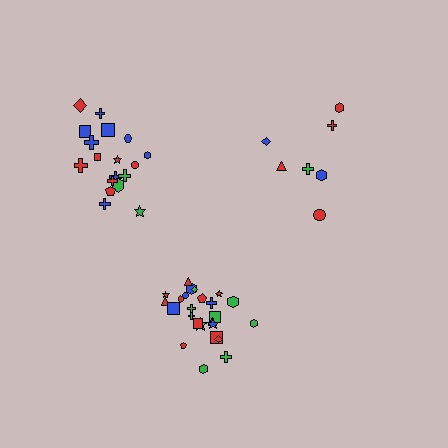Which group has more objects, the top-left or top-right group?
The top-left group.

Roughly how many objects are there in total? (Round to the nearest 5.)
Roughly 50 objects in total.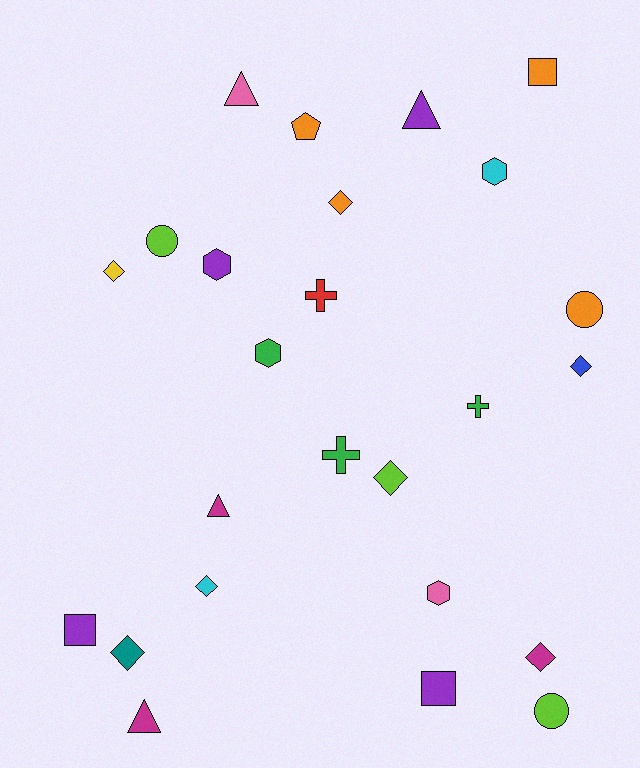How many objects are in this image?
There are 25 objects.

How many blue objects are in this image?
There is 1 blue object.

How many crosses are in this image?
There are 3 crosses.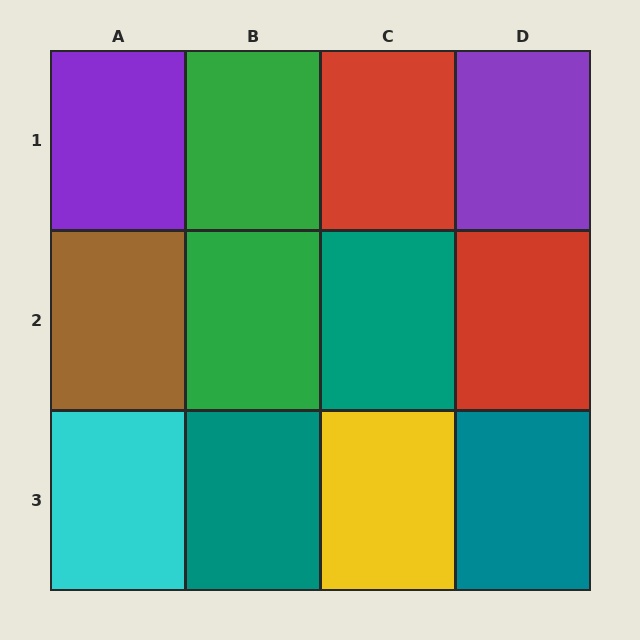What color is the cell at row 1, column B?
Green.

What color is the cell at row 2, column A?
Brown.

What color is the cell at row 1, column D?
Purple.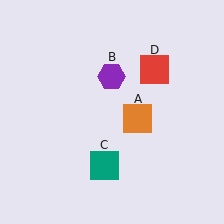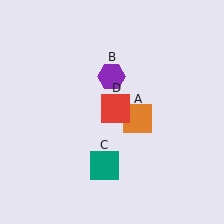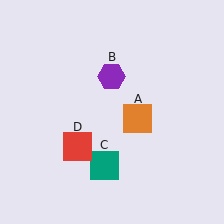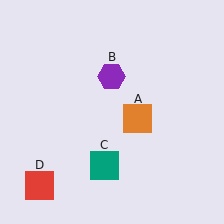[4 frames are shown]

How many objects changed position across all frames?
1 object changed position: red square (object D).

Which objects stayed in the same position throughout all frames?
Orange square (object A) and purple hexagon (object B) and teal square (object C) remained stationary.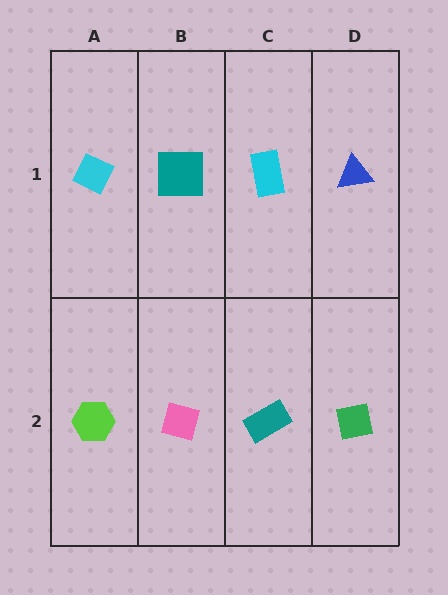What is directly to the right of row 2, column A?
A pink diamond.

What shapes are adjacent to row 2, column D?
A blue triangle (row 1, column D), a teal rectangle (row 2, column C).